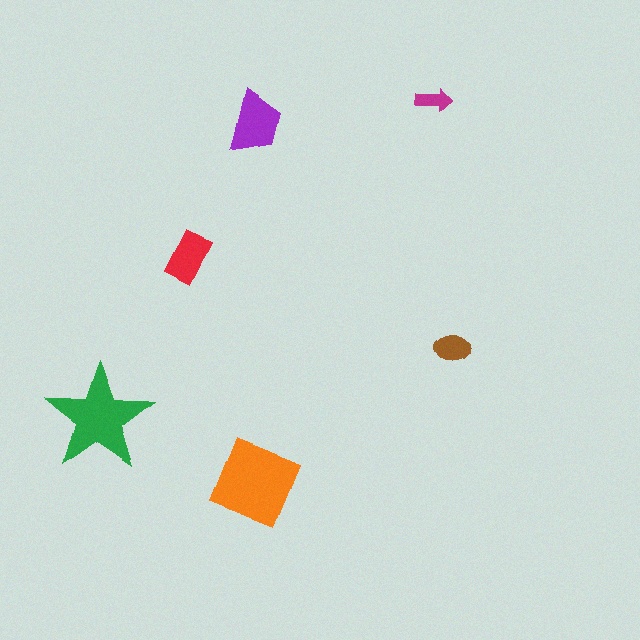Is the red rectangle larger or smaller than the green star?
Smaller.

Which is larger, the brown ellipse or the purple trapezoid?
The purple trapezoid.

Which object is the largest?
The orange diamond.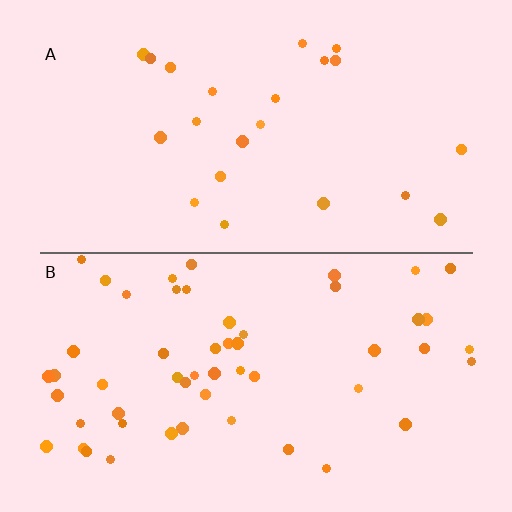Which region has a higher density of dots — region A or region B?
B (the bottom).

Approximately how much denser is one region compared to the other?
Approximately 2.4× — region B over region A.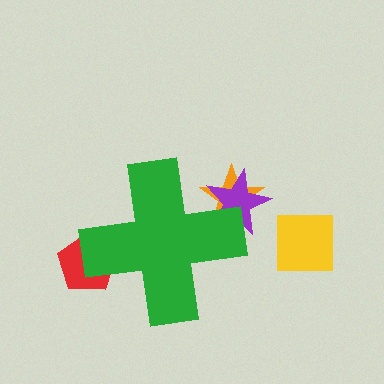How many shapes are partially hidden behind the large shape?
3 shapes are partially hidden.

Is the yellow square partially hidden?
No, the yellow square is fully visible.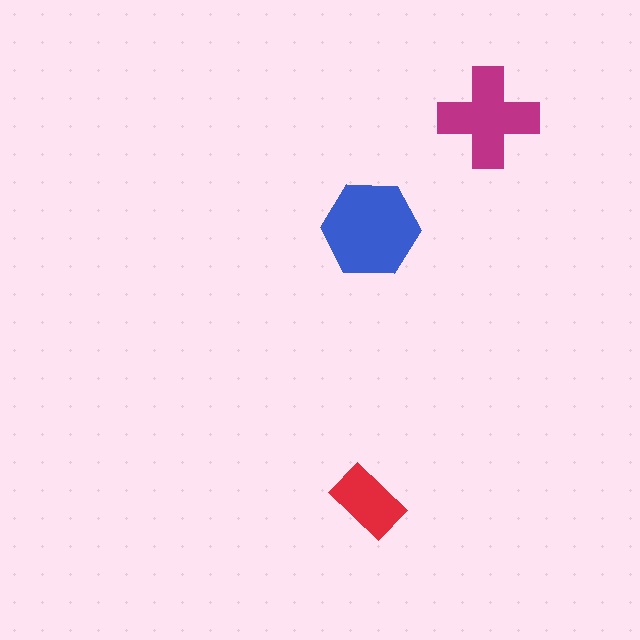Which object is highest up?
The magenta cross is topmost.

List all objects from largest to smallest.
The blue hexagon, the magenta cross, the red rectangle.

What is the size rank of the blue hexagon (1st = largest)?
1st.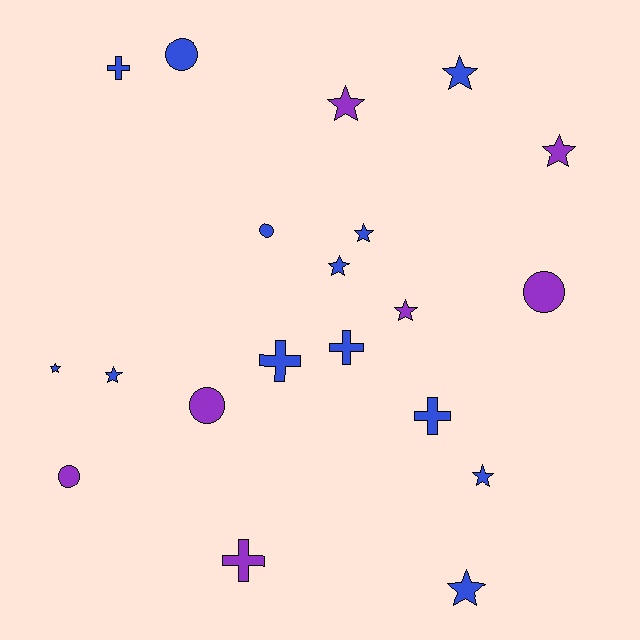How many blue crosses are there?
There are 4 blue crosses.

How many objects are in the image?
There are 20 objects.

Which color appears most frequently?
Blue, with 13 objects.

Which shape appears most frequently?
Star, with 10 objects.